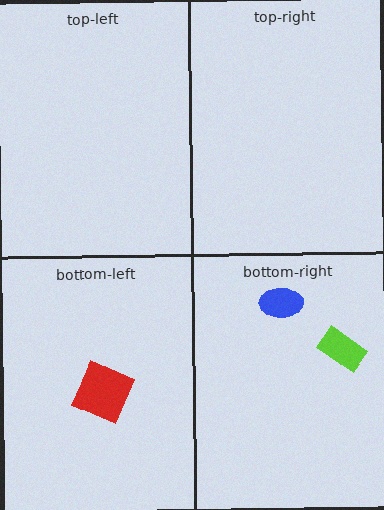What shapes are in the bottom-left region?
The red square.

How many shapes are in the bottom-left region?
1.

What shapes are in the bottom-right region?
The lime rectangle, the blue ellipse.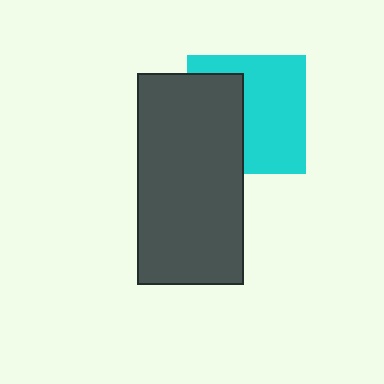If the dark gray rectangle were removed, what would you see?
You would see the complete cyan square.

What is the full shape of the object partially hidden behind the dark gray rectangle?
The partially hidden object is a cyan square.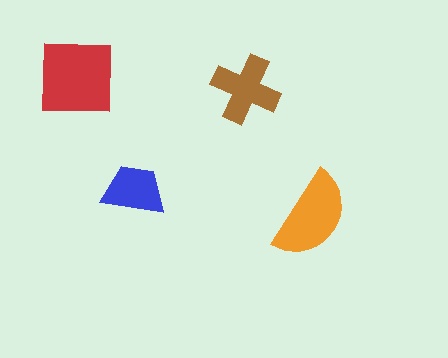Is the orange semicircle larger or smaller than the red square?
Smaller.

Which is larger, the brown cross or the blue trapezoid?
The brown cross.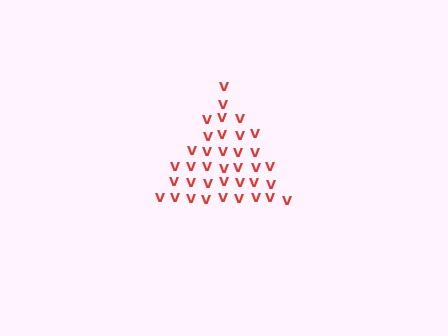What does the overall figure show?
The overall figure shows a triangle.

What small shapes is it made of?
It is made of small letter V's.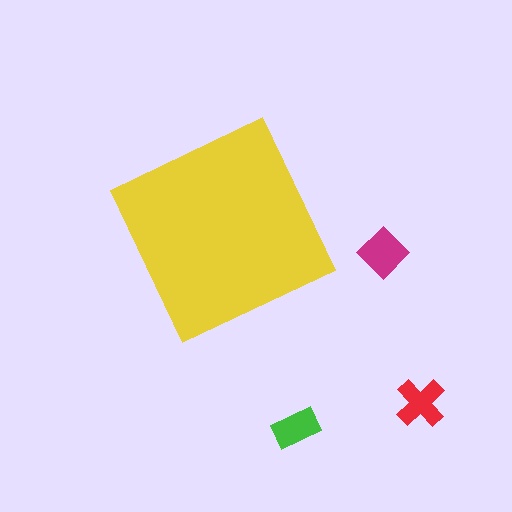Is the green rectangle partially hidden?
No, the green rectangle is fully visible.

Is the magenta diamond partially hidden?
No, the magenta diamond is fully visible.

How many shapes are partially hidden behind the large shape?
0 shapes are partially hidden.